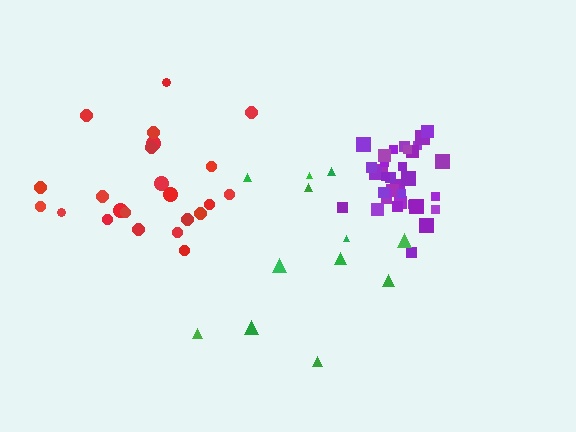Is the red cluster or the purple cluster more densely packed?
Purple.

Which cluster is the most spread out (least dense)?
Green.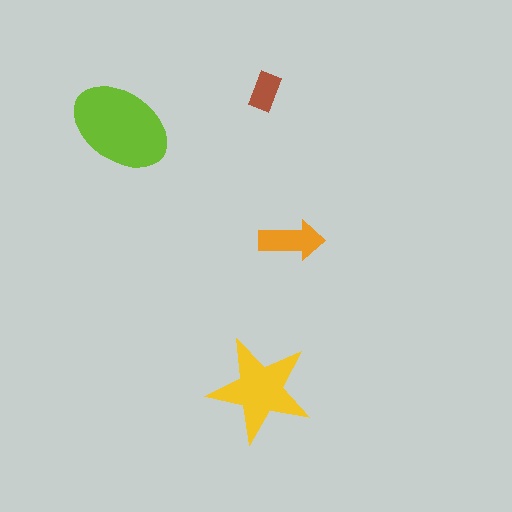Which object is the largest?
The lime ellipse.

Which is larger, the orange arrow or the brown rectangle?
The orange arrow.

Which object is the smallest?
The brown rectangle.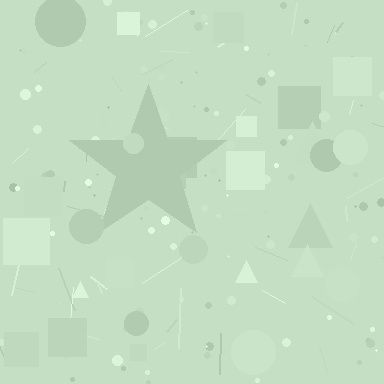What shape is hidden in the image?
A star is hidden in the image.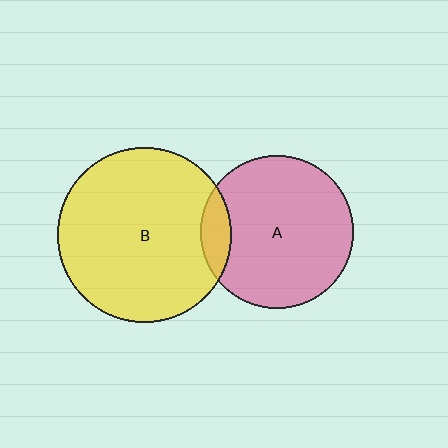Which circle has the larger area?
Circle B (yellow).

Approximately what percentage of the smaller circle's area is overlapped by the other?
Approximately 10%.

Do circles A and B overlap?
Yes.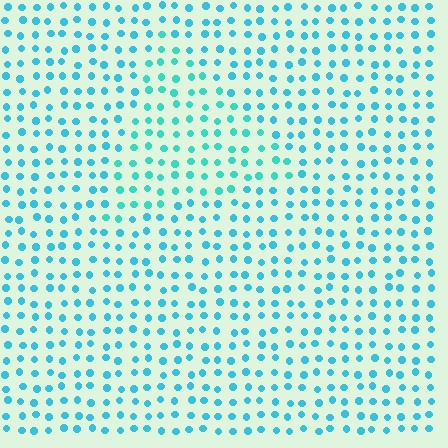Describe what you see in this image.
The image is filled with small cyan elements in a uniform arrangement. A triangle-shaped region is visible where the elements are tinted to a slightly different hue, forming a subtle color boundary.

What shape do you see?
I see a triangle.